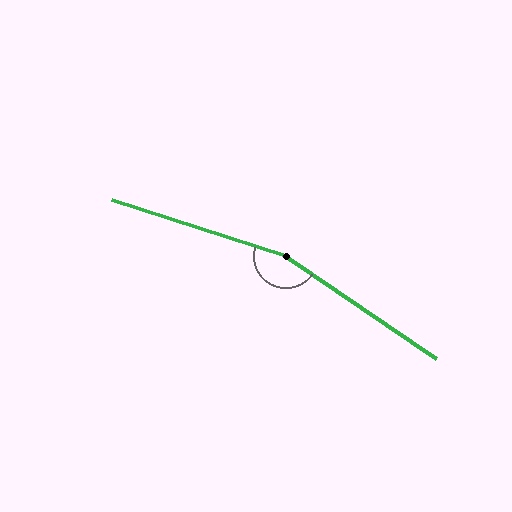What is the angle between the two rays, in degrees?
Approximately 164 degrees.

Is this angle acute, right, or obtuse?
It is obtuse.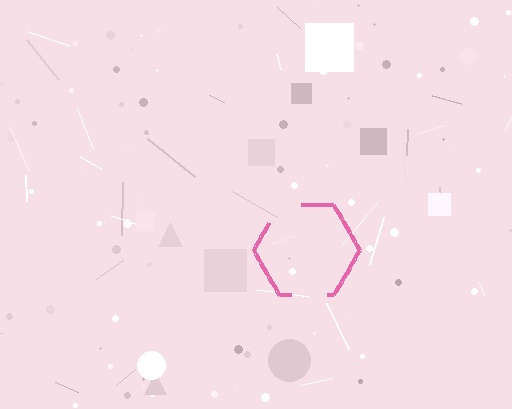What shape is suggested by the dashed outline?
The dashed outline suggests a hexagon.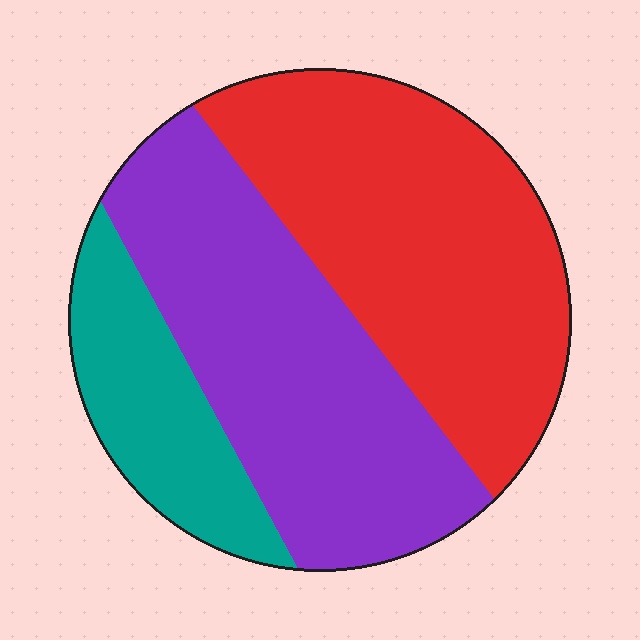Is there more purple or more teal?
Purple.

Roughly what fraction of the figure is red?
Red takes up between a third and a half of the figure.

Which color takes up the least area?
Teal, at roughly 15%.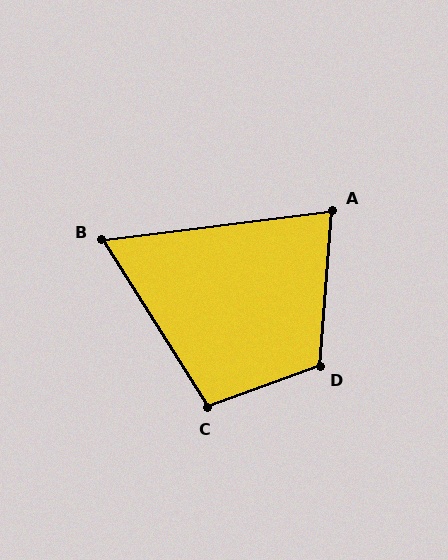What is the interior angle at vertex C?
Approximately 102 degrees (obtuse).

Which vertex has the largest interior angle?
D, at approximately 115 degrees.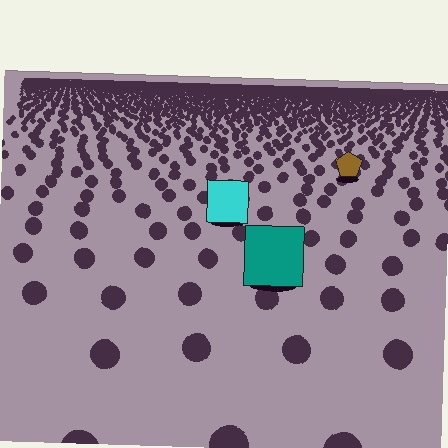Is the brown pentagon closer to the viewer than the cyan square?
No. The cyan square is closer — you can tell from the texture gradient: the ground texture is coarser near it.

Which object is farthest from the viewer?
The brown pentagon is farthest from the viewer. It appears smaller and the ground texture around it is denser.